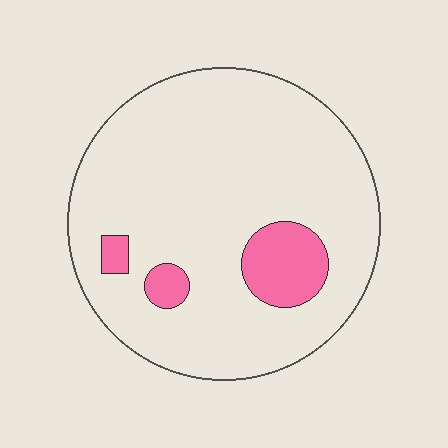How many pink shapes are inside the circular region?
3.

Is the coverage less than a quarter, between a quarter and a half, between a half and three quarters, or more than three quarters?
Less than a quarter.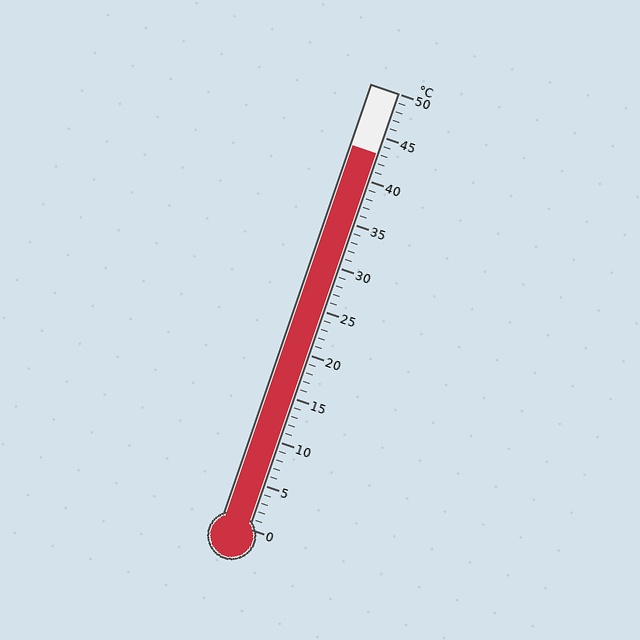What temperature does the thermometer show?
The thermometer shows approximately 43°C.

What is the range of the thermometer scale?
The thermometer scale ranges from 0°C to 50°C.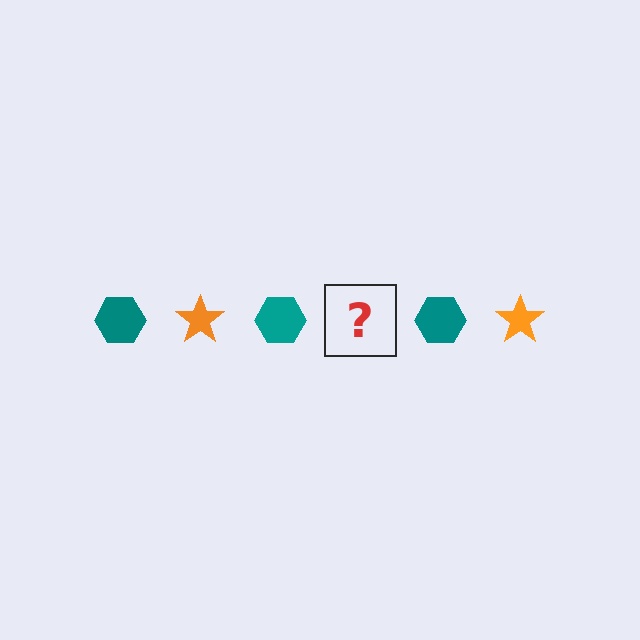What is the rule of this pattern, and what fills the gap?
The rule is that the pattern alternates between teal hexagon and orange star. The gap should be filled with an orange star.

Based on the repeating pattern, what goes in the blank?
The blank should be an orange star.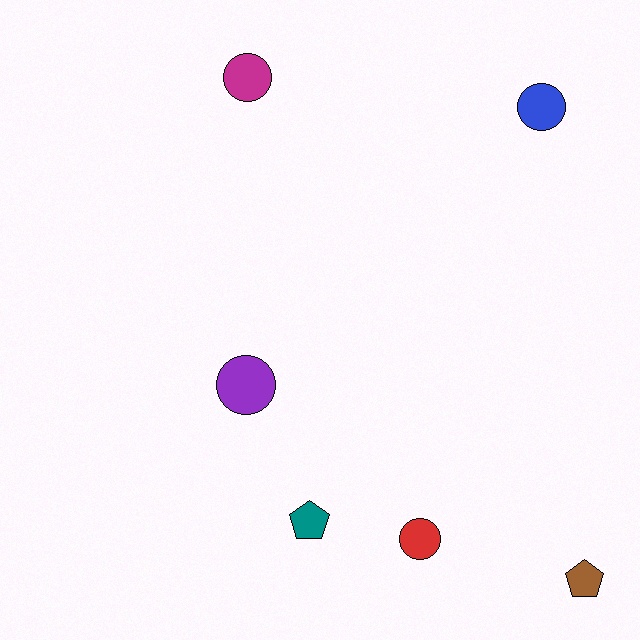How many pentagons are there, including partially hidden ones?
There are 2 pentagons.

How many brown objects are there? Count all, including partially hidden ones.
There is 1 brown object.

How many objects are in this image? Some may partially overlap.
There are 6 objects.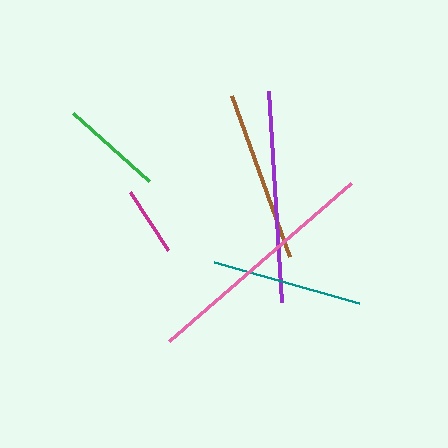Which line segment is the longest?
The pink line is the longest at approximately 241 pixels.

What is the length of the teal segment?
The teal segment is approximately 151 pixels long.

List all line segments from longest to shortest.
From longest to shortest: pink, purple, brown, teal, green, magenta.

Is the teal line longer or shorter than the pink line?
The pink line is longer than the teal line.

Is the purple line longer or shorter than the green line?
The purple line is longer than the green line.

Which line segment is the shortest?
The magenta line is the shortest at approximately 69 pixels.